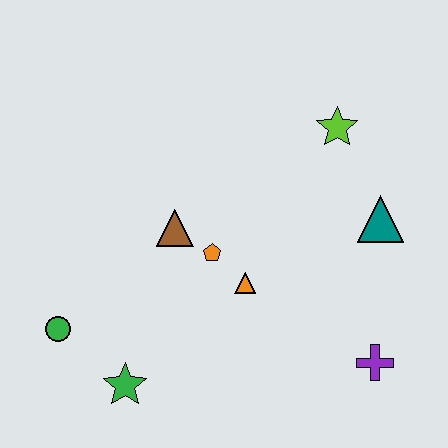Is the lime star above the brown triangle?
Yes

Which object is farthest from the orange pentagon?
The purple cross is farthest from the orange pentagon.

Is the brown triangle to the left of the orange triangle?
Yes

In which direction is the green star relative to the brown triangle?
The green star is below the brown triangle.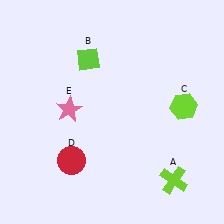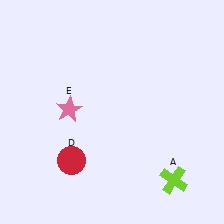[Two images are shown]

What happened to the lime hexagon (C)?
The lime hexagon (C) was removed in Image 2. It was in the top-right area of Image 1.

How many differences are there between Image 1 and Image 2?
There are 2 differences between the two images.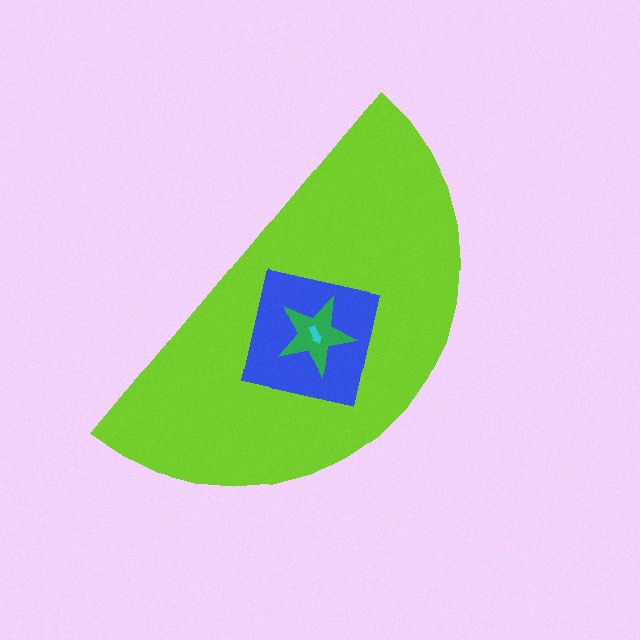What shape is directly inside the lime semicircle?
The blue square.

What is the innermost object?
The cyan arrow.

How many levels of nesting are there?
4.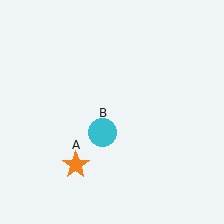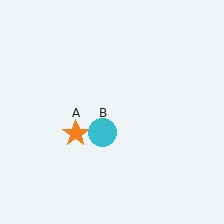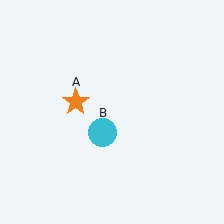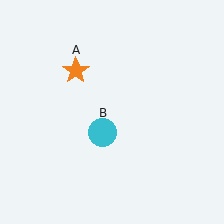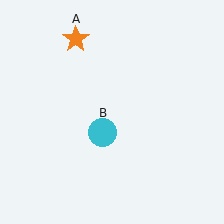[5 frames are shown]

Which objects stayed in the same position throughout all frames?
Cyan circle (object B) remained stationary.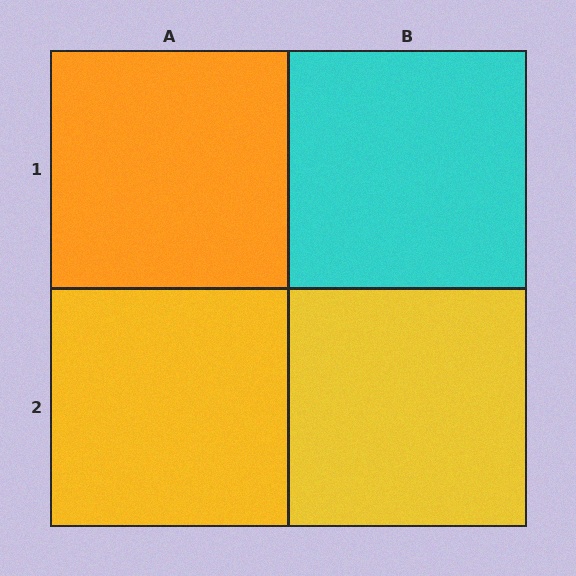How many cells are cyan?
1 cell is cyan.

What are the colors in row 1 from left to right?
Orange, cyan.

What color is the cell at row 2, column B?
Yellow.